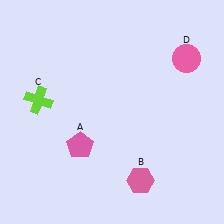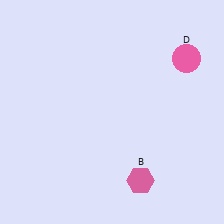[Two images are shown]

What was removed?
The pink pentagon (A), the lime cross (C) were removed in Image 2.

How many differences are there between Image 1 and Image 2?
There are 2 differences between the two images.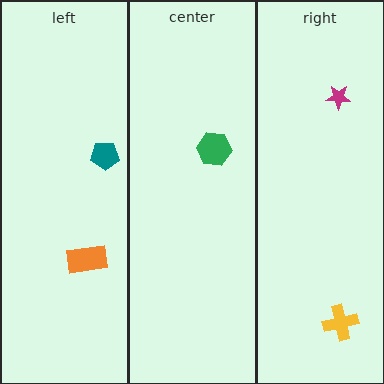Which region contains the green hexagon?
The center region.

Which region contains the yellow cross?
The right region.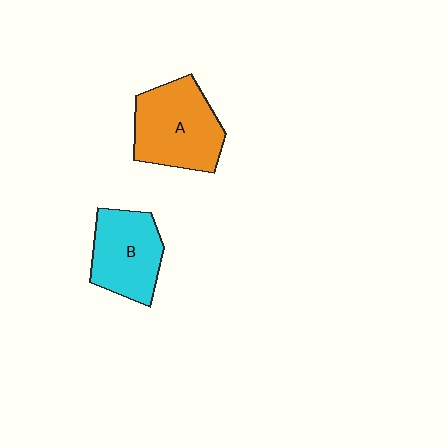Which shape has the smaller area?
Shape B (cyan).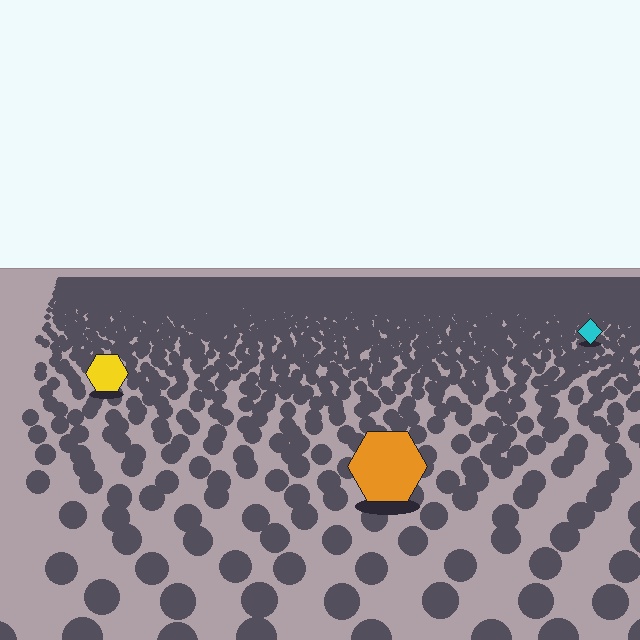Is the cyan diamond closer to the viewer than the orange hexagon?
No. The orange hexagon is closer — you can tell from the texture gradient: the ground texture is coarser near it.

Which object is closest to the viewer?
The orange hexagon is closest. The texture marks near it are larger and more spread out.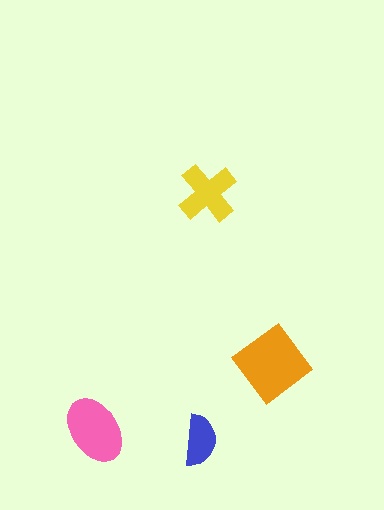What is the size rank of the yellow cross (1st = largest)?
3rd.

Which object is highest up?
The yellow cross is topmost.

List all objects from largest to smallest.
The orange diamond, the pink ellipse, the yellow cross, the blue semicircle.